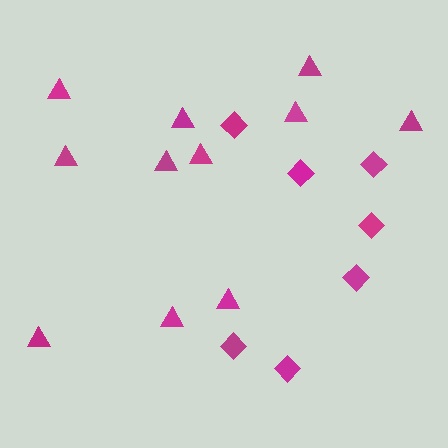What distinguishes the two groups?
There are 2 groups: one group of triangles (11) and one group of diamonds (7).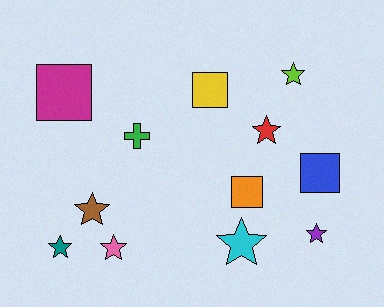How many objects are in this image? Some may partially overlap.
There are 12 objects.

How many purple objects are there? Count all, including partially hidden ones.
There is 1 purple object.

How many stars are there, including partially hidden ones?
There are 7 stars.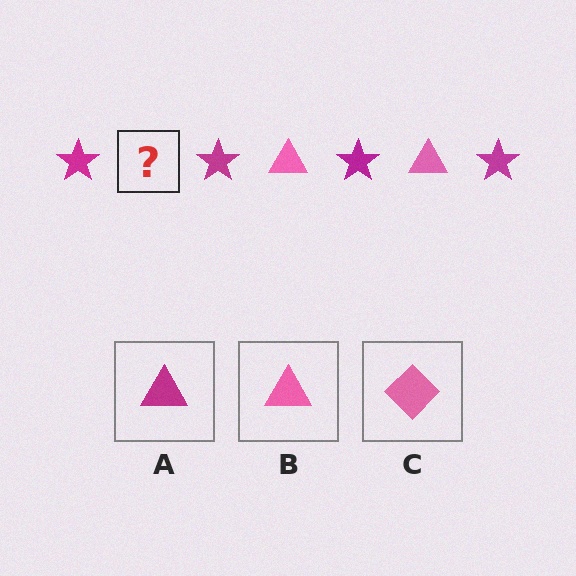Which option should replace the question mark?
Option B.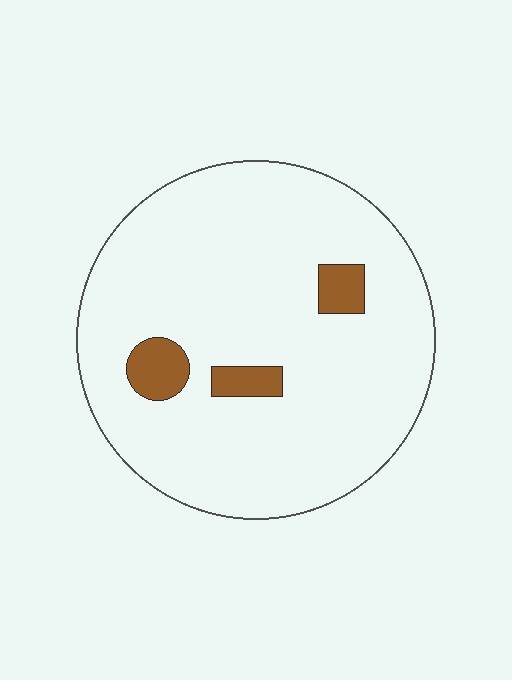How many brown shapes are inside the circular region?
3.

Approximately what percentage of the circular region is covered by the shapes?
Approximately 10%.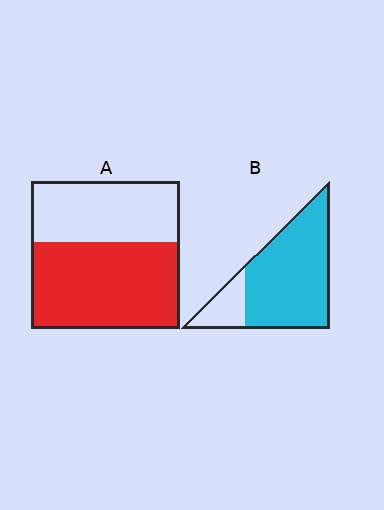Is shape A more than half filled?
Yes.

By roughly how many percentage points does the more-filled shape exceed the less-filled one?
By roughly 20 percentage points (B over A).